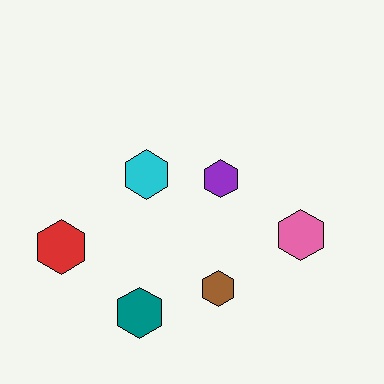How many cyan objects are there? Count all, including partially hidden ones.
There is 1 cyan object.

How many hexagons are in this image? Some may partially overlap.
There are 6 hexagons.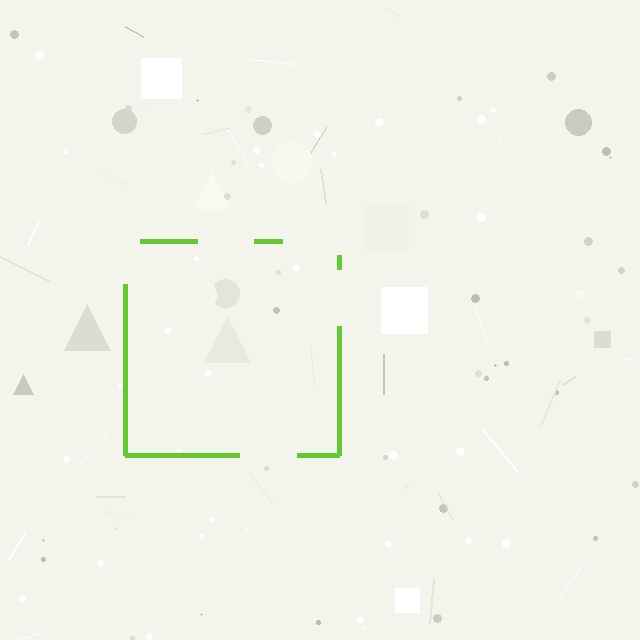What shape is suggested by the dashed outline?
The dashed outline suggests a square.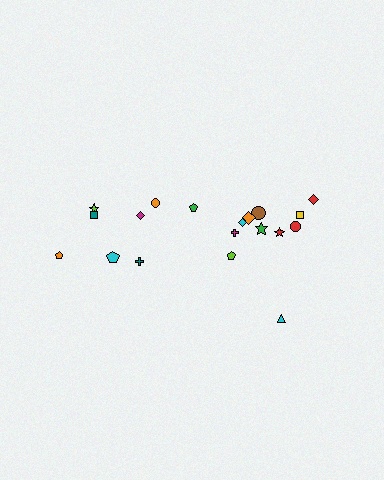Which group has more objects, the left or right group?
The right group.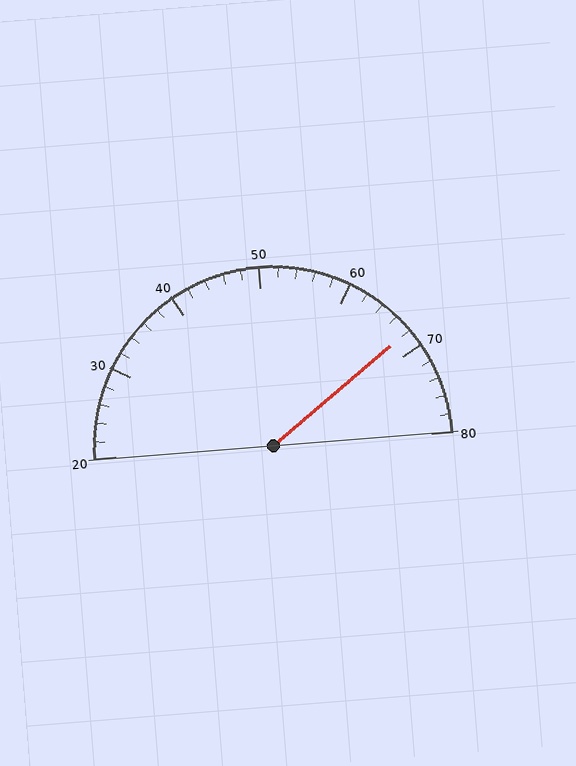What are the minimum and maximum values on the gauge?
The gauge ranges from 20 to 80.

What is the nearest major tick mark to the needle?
The nearest major tick mark is 70.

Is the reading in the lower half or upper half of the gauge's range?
The reading is in the upper half of the range (20 to 80).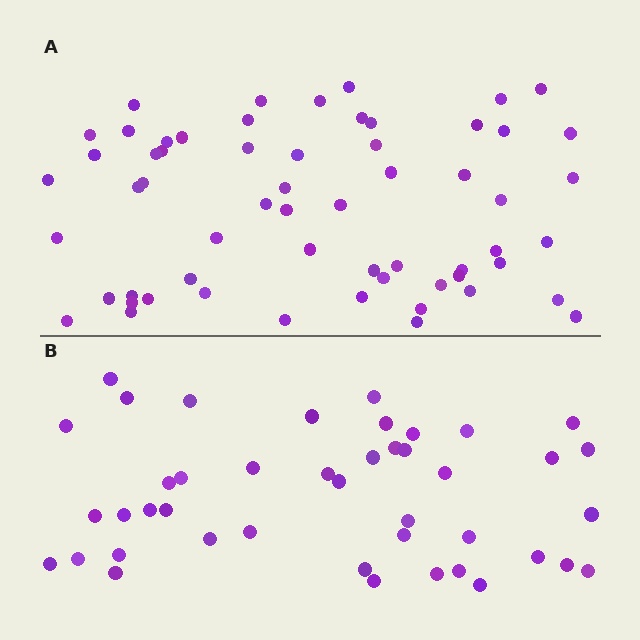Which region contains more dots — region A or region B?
Region A (the top region) has more dots.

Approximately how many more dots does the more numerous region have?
Region A has approximately 15 more dots than region B.